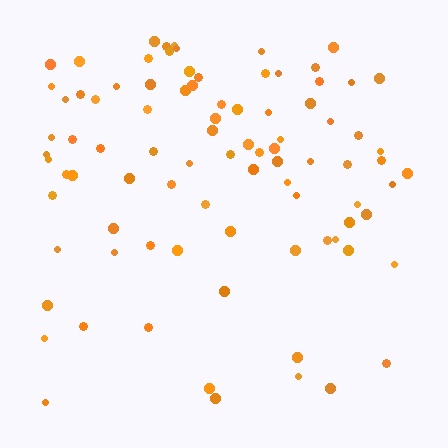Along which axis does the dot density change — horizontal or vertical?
Vertical.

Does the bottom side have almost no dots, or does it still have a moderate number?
Still a moderate number, just noticeably fewer than the top.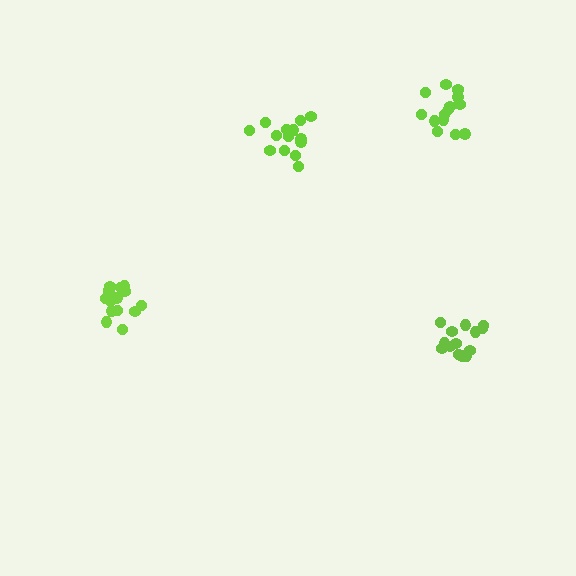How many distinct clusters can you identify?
There are 4 distinct clusters.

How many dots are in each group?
Group 1: 14 dots, Group 2: 14 dots, Group 3: 14 dots, Group 4: 15 dots (57 total).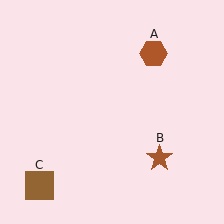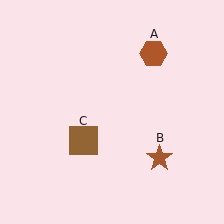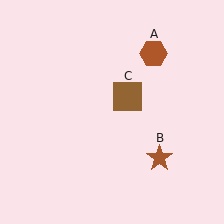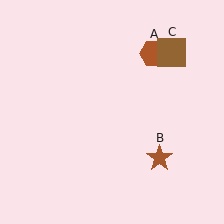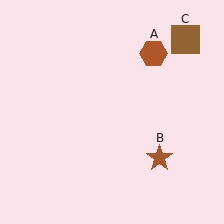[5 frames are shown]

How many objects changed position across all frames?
1 object changed position: brown square (object C).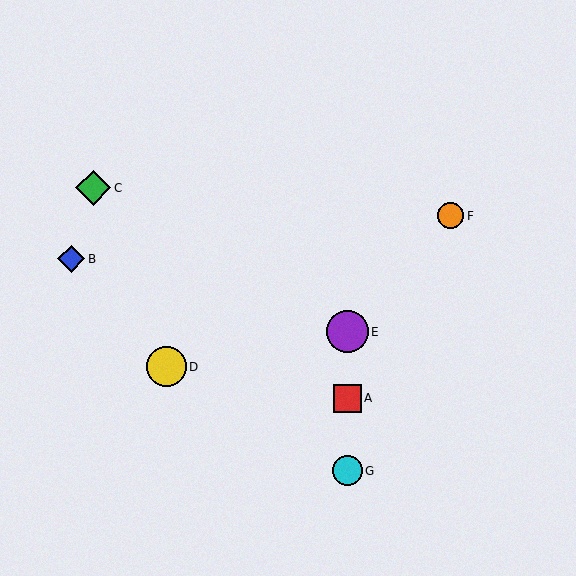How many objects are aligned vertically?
3 objects (A, E, G) are aligned vertically.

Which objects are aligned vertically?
Objects A, E, G are aligned vertically.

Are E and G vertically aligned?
Yes, both are at x≈347.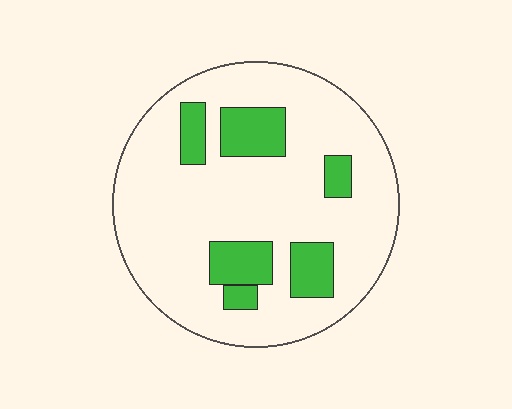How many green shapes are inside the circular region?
6.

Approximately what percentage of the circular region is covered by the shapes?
Approximately 20%.